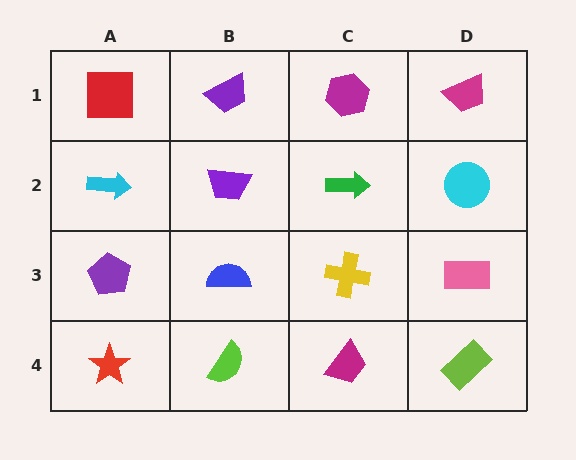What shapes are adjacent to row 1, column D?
A cyan circle (row 2, column D), a magenta hexagon (row 1, column C).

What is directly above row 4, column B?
A blue semicircle.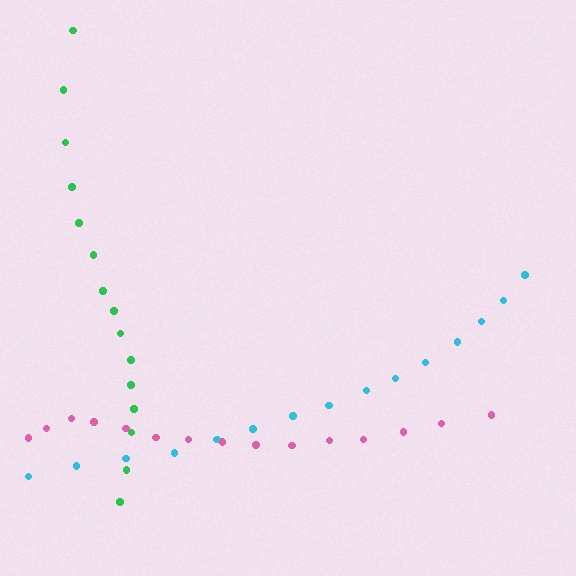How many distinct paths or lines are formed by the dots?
There are 3 distinct paths.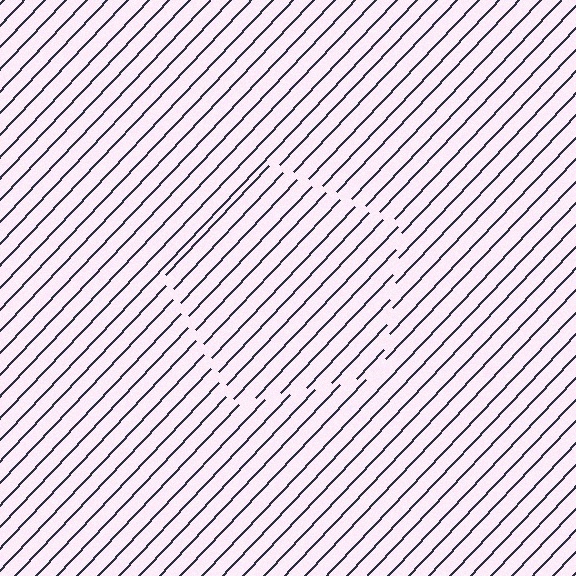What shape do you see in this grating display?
An illusory pentagon. The interior of the shape contains the same grating, shifted by half a period — the contour is defined by the phase discontinuity where line-ends from the inner and outer gratings abut.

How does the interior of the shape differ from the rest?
The interior of the shape contains the same grating, shifted by half a period — the contour is defined by the phase discontinuity where line-ends from the inner and outer gratings abut.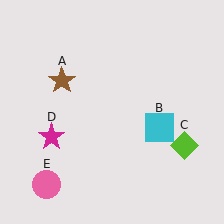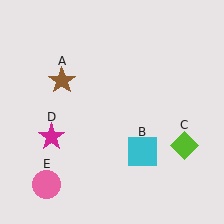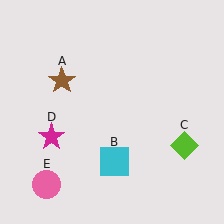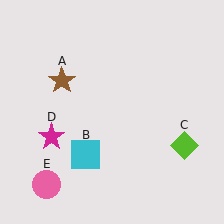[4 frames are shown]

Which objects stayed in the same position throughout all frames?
Brown star (object A) and lime diamond (object C) and magenta star (object D) and pink circle (object E) remained stationary.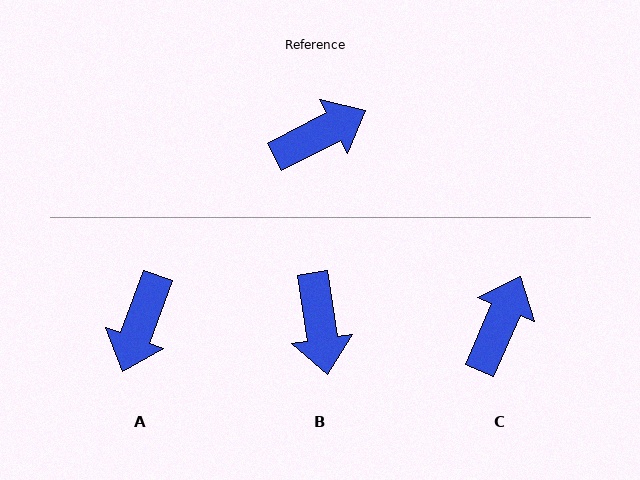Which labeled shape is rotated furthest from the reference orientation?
A, about 137 degrees away.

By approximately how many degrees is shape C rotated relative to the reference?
Approximately 40 degrees counter-clockwise.